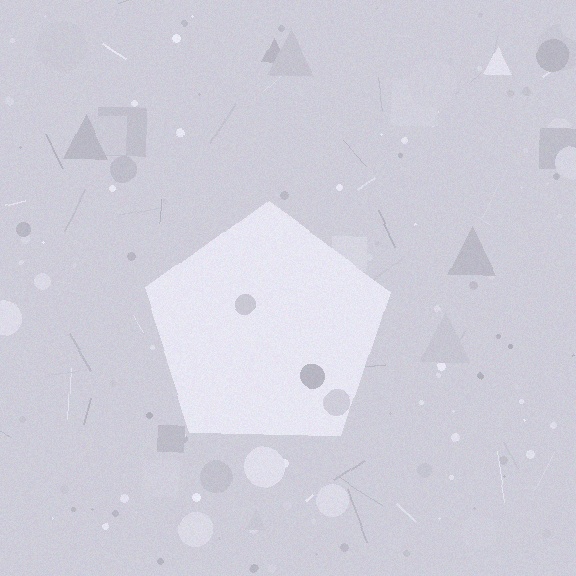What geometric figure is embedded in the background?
A pentagon is embedded in the background.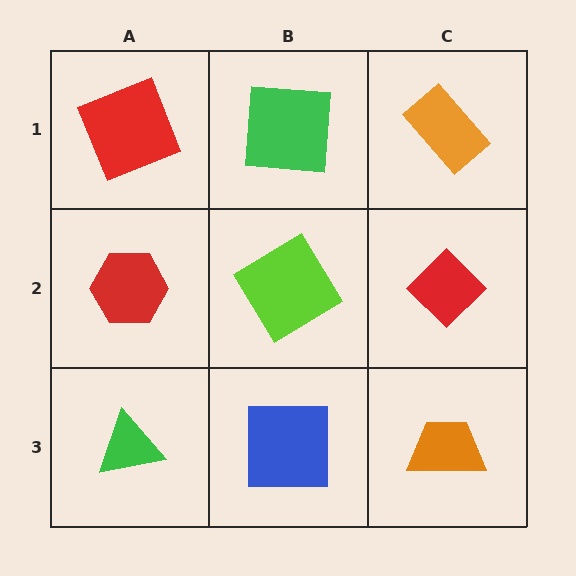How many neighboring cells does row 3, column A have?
2.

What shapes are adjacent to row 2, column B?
A green square (row 1, column B), a blue square (row 3, column B), a red hexagon (row 2, column A), a red diamond (row 2, column C).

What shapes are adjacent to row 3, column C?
A red diamond (row 2, column C), a blue square (row 3, column B).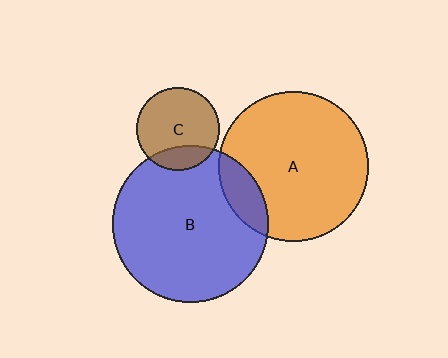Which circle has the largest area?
Circle B (blue).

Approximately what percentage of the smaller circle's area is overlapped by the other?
Approximately 20%.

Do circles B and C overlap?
Yes.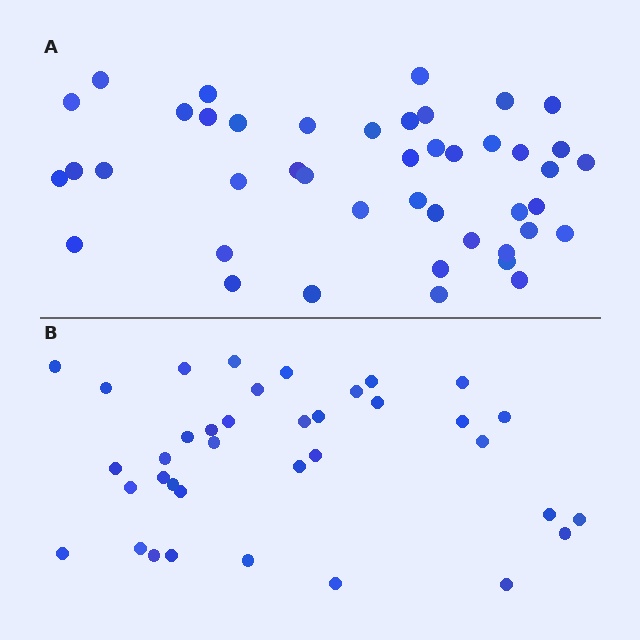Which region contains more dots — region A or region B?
Region A (the top region) has more dots.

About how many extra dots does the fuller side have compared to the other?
Region A has roughly 8 or so more dots than region B.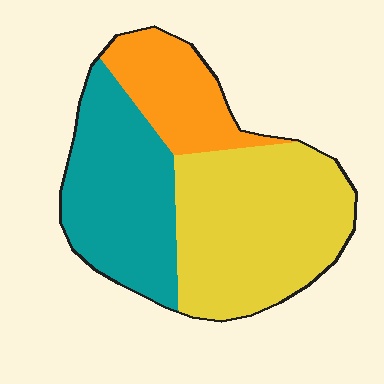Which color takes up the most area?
Yellow, at roughly 45%.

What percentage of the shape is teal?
Teal takes up about one third (1/3) of the shape.